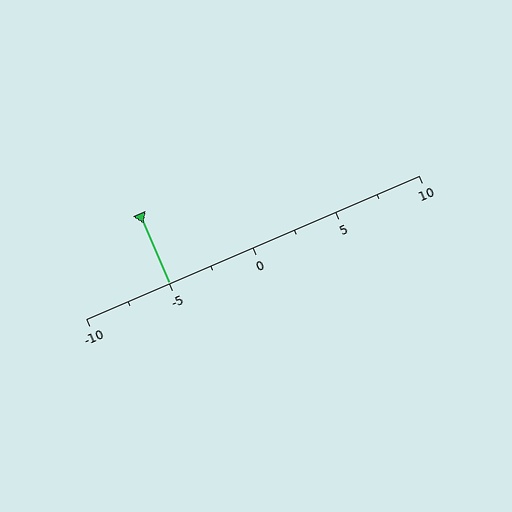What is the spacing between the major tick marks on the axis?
The major ticks are spaced 5 apart.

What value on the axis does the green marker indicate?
The marker indicates approximately -5.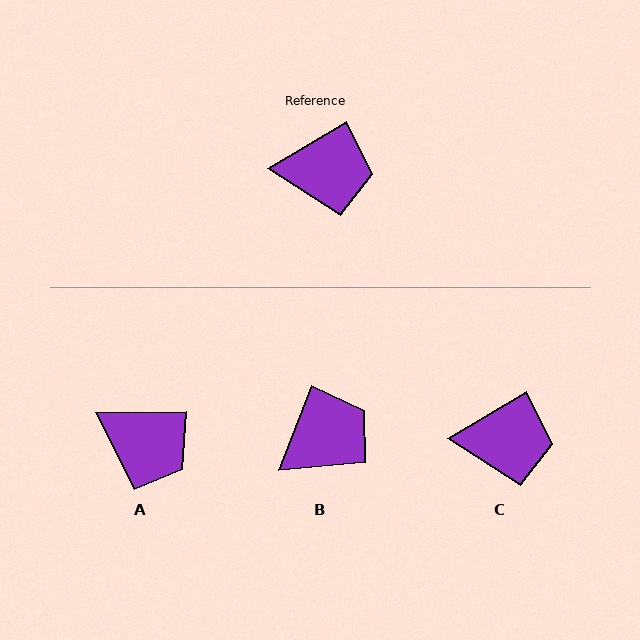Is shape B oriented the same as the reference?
No, it is off by about 38 degrees.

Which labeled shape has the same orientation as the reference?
C.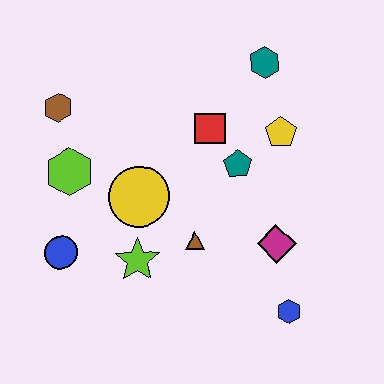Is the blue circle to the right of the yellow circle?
No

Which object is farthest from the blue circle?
The teal hexagon is farthest from the blue circle.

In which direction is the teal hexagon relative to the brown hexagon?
The teal hexagon is to the right of the brown hexagon.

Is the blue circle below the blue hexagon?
No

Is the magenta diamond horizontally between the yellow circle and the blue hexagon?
Yes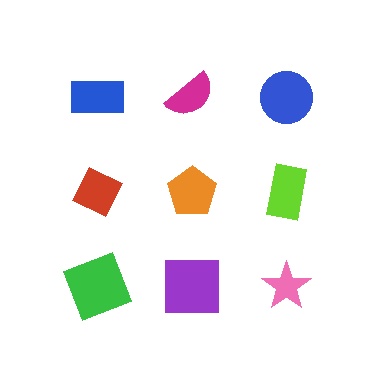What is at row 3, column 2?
A purple square.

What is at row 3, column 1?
A green square.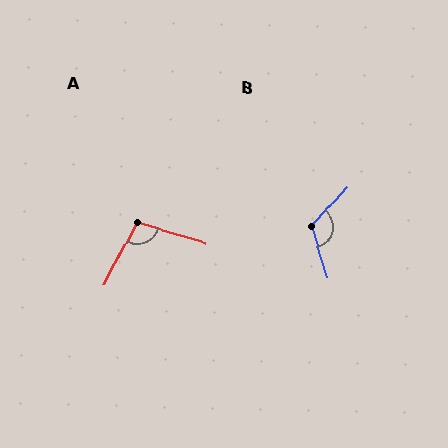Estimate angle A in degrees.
Approximately 102 degrees.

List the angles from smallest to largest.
A (102°), B (121°).